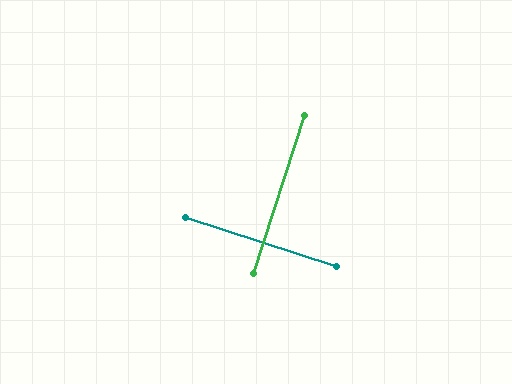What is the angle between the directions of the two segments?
Approximately 90 degrees.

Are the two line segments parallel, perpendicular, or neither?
Perpendicular — they meet at approximately 90°.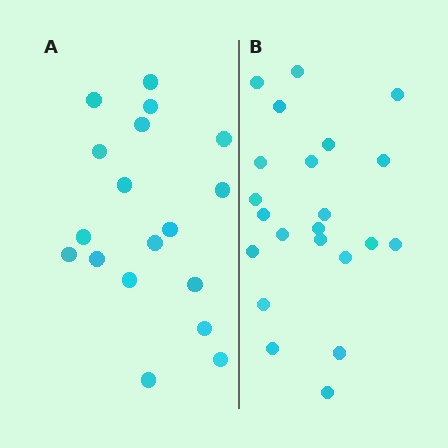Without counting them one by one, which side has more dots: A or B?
Region B (the right region) has more dots.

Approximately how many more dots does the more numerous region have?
Region B has about 4 more dots than region A.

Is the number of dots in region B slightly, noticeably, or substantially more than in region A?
Region B has only slightly more — the two regions are fairly close. The ratio is roughly 1.2 to 1.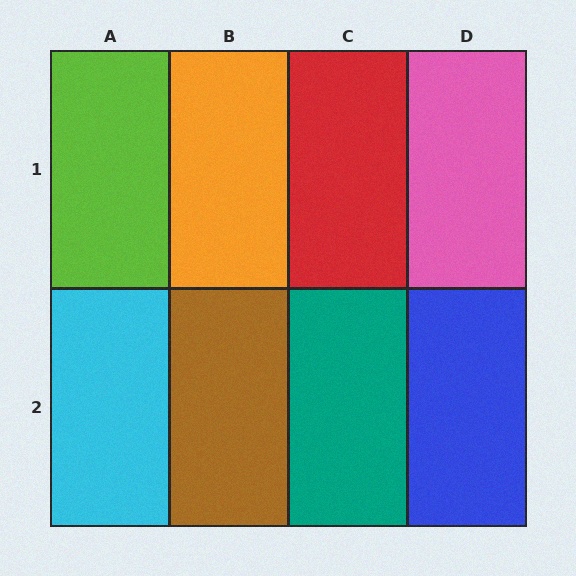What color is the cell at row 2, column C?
Teal.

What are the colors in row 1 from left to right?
Lime, orange, red, pink.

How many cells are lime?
1 cell is lime.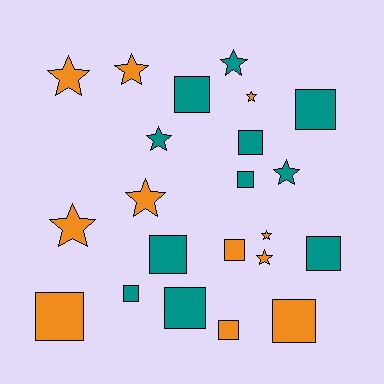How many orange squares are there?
There are 4 orange squares.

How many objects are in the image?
There are 22 objects.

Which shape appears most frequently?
Square, with 12 objects.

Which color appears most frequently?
Teal, with 11 objects.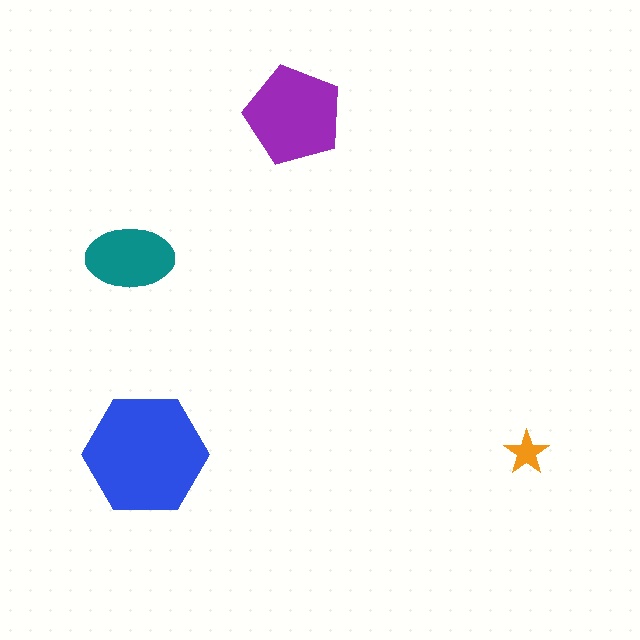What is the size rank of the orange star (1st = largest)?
4th.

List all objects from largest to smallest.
The blue hexagon, the purple pentagon, the teal ellipse, the orange star.